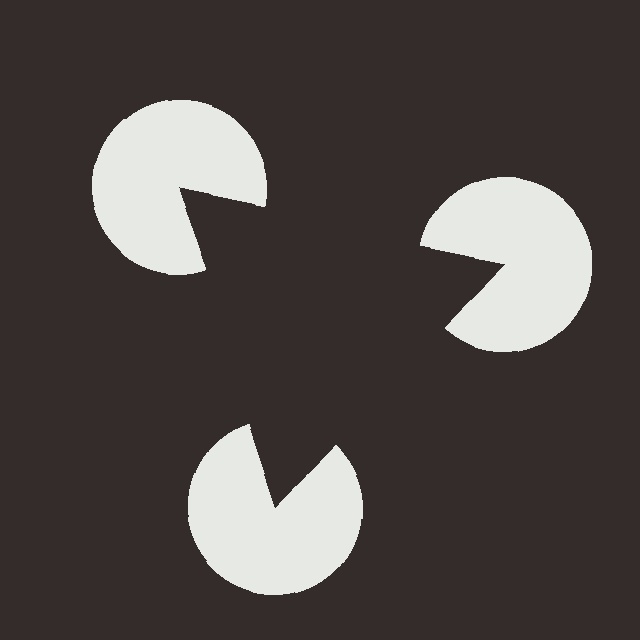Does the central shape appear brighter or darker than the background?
It typically appears slightly darker than the background, even though no actual brightness change is drawn.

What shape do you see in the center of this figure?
An illusory triangle — its edges are inferred from the aligned wedge cuts in the pac-man discs, not physically drawn.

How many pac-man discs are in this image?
There are 3 — one at each vertex of the illusory triangle.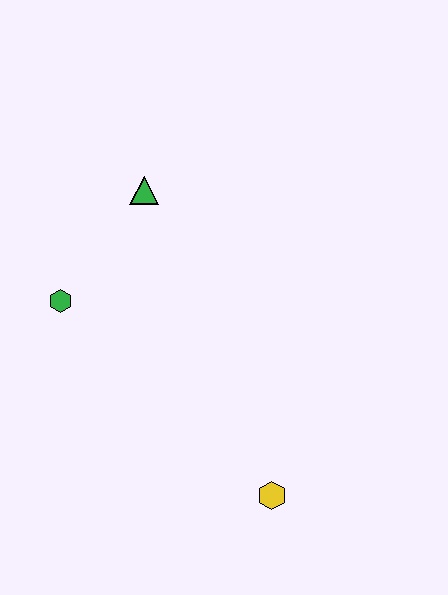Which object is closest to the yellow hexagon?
The green hexagon is closest to the yellow hexagon.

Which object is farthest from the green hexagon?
The yellow hexagon is farthest from the green hexagon.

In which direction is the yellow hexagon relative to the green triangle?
The yellow hexagon is below the green triangle.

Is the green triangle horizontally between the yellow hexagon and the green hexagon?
Yes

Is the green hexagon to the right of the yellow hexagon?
No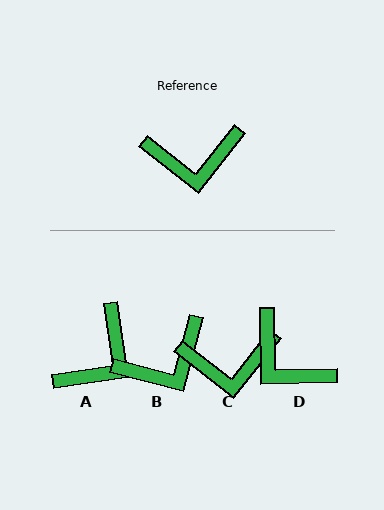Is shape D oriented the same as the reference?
No, it is off by about 51 degrees.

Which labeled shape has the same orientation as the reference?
C.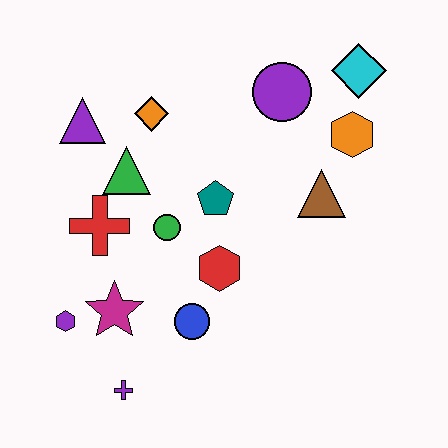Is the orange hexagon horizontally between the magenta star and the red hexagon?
No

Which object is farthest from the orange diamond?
The purple cross is farthest from the orange diamond.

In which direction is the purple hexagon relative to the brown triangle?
The purple hexagon is to the left of the brown triangle.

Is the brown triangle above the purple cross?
Yes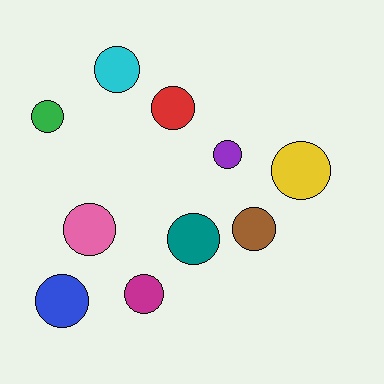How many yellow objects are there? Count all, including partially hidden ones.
There is 1 yellow object.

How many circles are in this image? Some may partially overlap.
There are 10 circles.